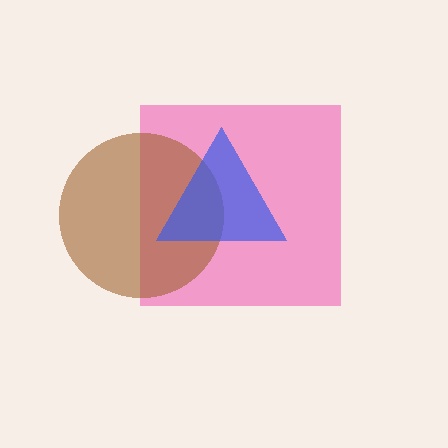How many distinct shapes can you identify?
There are 3 distinct shapes: a pink square, a brown circle, a blue triangle.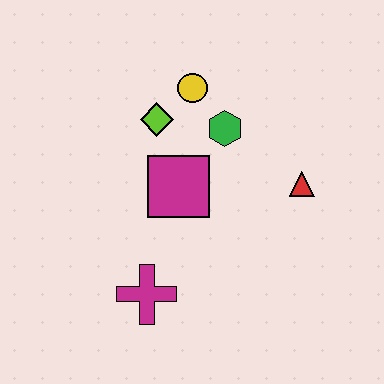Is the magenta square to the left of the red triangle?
Yes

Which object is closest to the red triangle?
The green hexagon is closest to the red triangle.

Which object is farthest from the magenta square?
The red triangle is farthest from the magenta square.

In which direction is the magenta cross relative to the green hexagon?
The magenta cross is below the green hexagon.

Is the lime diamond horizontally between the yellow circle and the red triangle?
No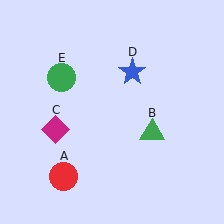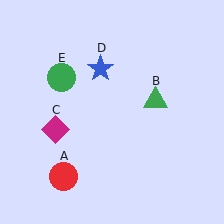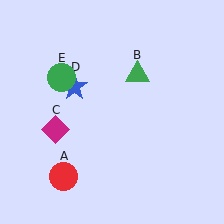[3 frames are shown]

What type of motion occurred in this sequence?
The green triangle (object B), blue star (object D) rotated counterclockwise around the center of the scene.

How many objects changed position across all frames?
2 objects changed position: green triangle (object B), blue star (object D).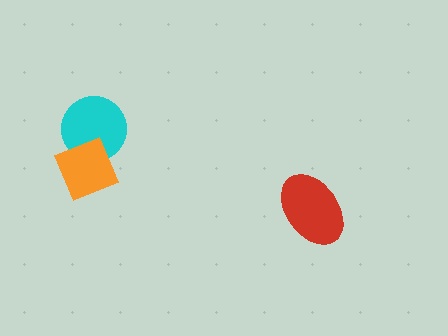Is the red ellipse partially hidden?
No, no other shape covers it.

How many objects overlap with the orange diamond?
1 object overlaps with the orange diamond.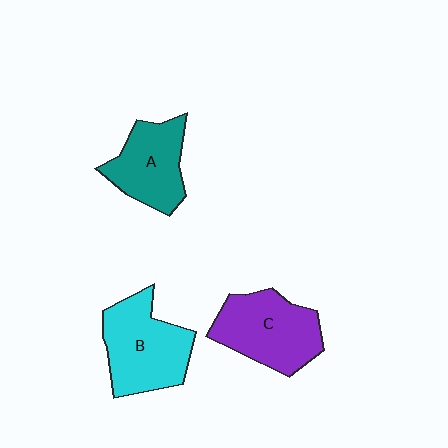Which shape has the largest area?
Shape B (cyan).